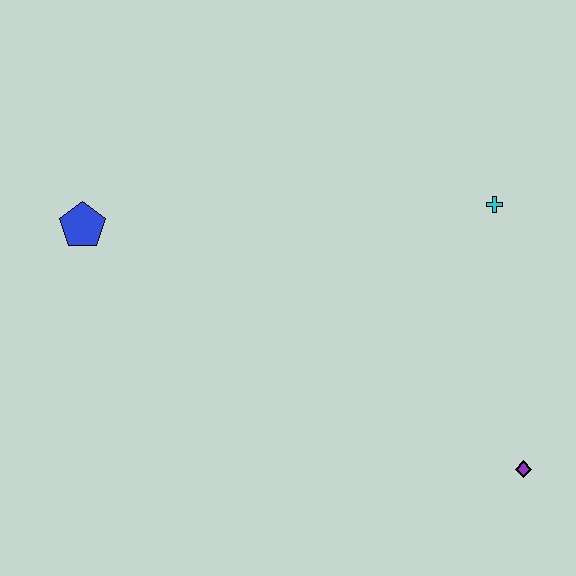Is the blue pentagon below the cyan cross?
Yes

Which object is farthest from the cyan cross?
The blue pentagon is farthest from the cyan cross.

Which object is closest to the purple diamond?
The cyan cross is closest to the purple diamond.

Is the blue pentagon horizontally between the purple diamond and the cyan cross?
No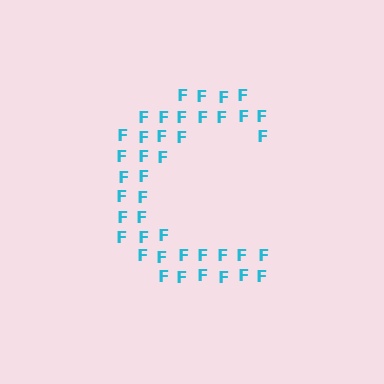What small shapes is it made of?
It is made of small letter F's.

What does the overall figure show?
The overall figure shows the letter C.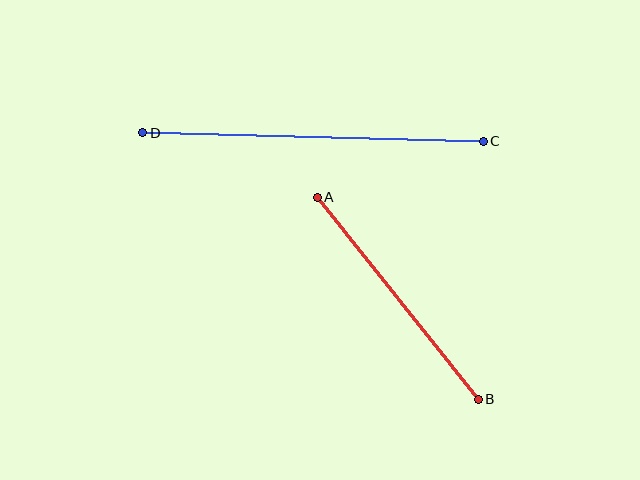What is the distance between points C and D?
The distance is approximately 341 pixels.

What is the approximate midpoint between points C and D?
The midpoint is at approximately (313, 137) pixels.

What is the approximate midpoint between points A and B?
The midpoint is at approximately (398, 298) pixels.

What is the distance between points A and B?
The distance is approximately 258 pixels.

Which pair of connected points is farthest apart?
Points C and D are farthest apart.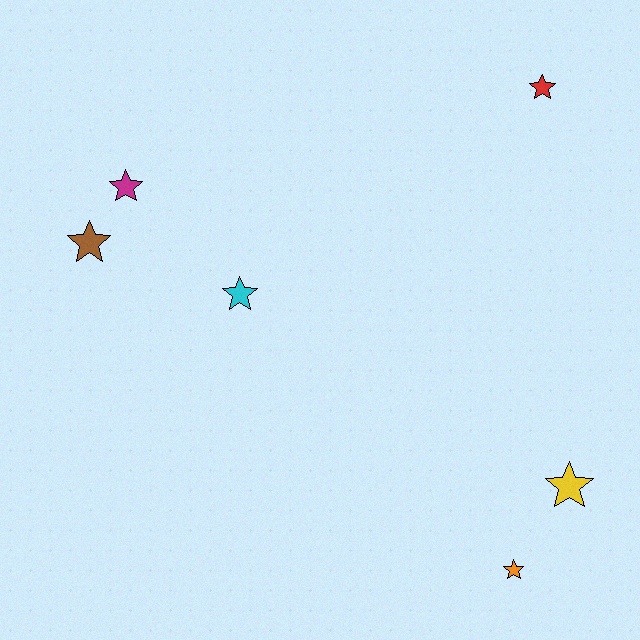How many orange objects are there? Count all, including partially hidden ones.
There is 1 orange object.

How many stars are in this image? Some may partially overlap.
There are 6 stars.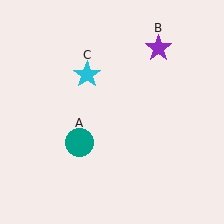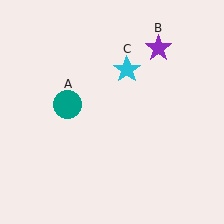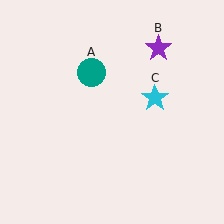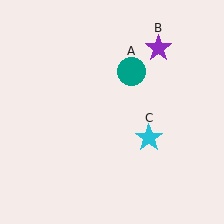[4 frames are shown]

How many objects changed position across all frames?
2 objects changed position: teal circle (object A), cyan star (object C).